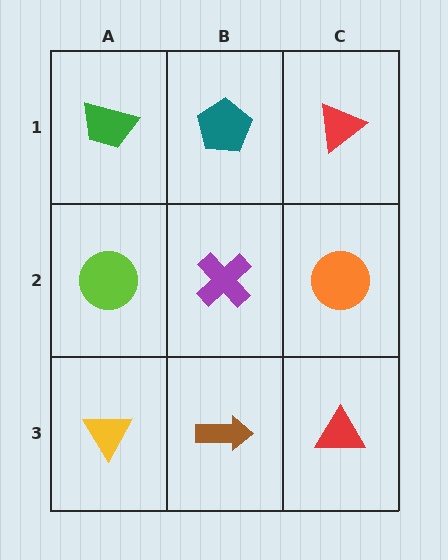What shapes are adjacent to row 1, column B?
A purple cross (row 2, column B), a green trapezoid (row 1, column A), a red triangle (row 1, column C).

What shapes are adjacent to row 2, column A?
A green trapezoid (row 1, column A), a yellow triangle (row 3, column A), a purple cross (row 2, column B).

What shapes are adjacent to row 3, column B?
A purple cross (row 2, column B), a yellow triangle (row 3, column A), a red triangle (row 3, column C).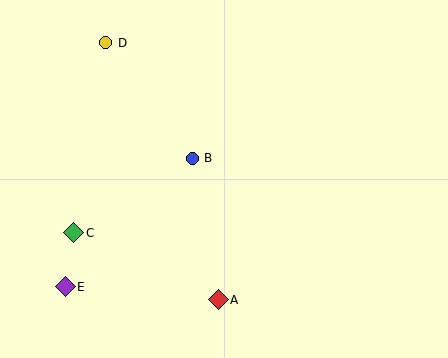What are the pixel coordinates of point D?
Point D is at (106, 43).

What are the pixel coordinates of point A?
Point A is at (218, 300).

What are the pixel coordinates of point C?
Point C is at (74, 233).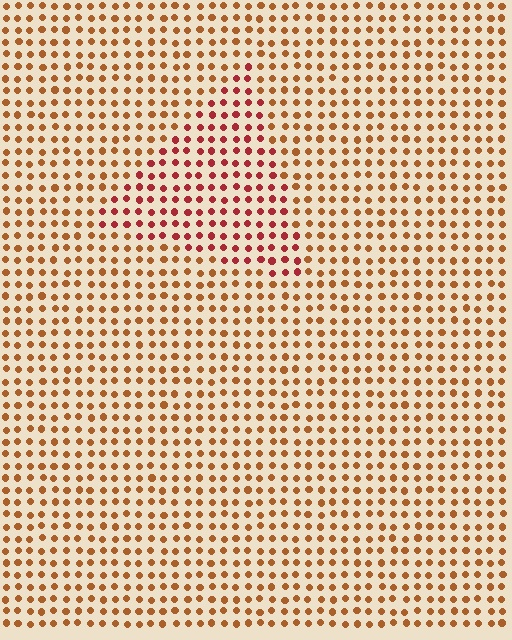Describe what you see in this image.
The image is filled with small brown elements in a uniform arrangement. A triangle-shaped region is visible where the elements are tinted to a slightly different hue, forming a subtle color boundary.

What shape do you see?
I see a triangle.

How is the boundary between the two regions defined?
The boundary is defined purely by a slight shift in hue (about 31 degrees). Spacing, size, and orientation are identical on both sides.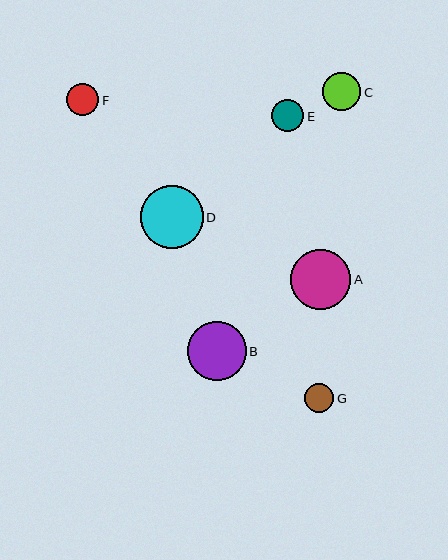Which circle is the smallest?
Circle G is the smallest with a size of approximately 29 pixels.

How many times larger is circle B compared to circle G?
Circle B is approximately 2.0 times the size of circle G.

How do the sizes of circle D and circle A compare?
Circle D and circle A are approximately the same size.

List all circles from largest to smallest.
From largest to smallest: D, A, B, C, E, F, G.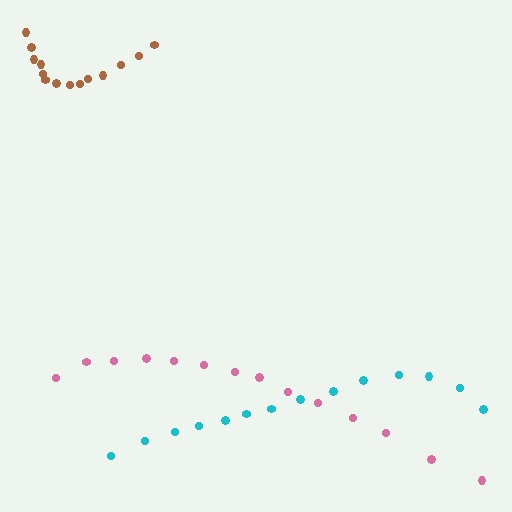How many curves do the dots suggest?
There are 3 distinct paths.